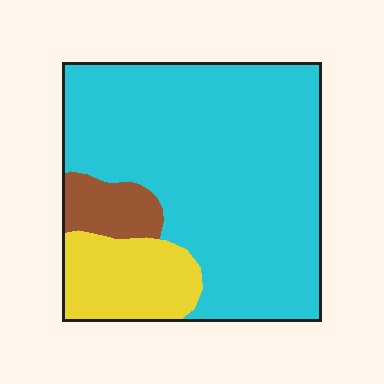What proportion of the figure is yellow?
Yellow covers around 15% of the figure.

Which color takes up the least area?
Brown, at roughly 10%.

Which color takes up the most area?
Cyan, at roughly 75%.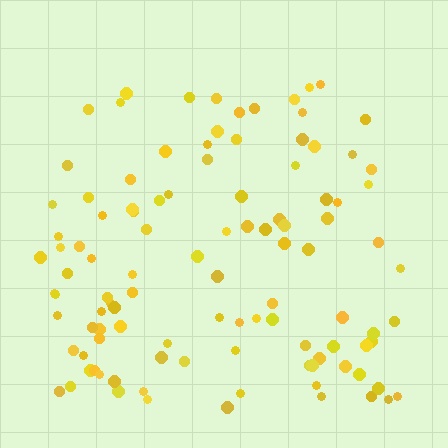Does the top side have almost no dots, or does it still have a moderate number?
Still a moderate number, just noticeably fewer than the bottom.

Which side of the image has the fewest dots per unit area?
The top.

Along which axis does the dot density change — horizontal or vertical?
Vertical.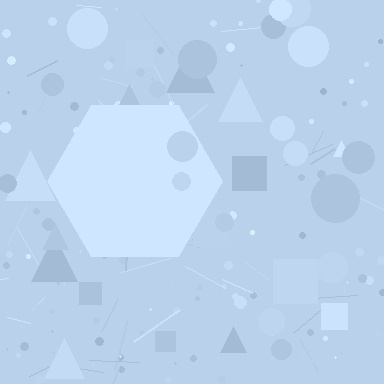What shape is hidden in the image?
A hexagon is hidden in the image.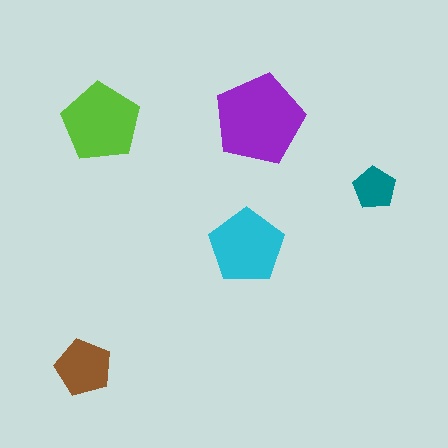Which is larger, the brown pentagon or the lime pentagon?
The lime one.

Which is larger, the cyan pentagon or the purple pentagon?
The purple one.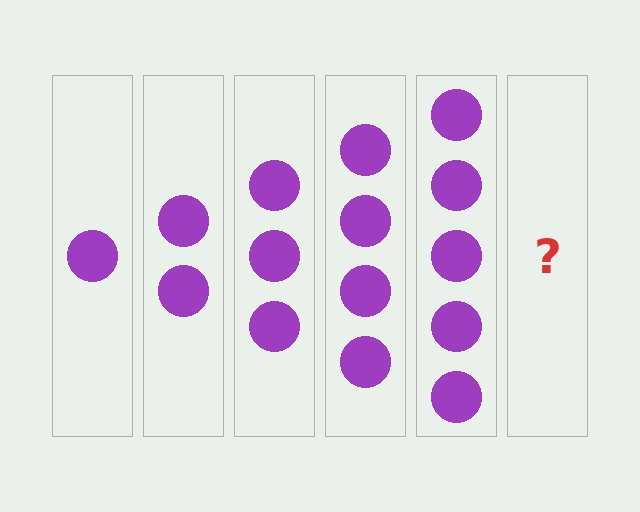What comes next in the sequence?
The next element should be 6 circles.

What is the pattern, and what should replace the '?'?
The pattern is that each step adds one more circle. The '?' should be 6 circles.